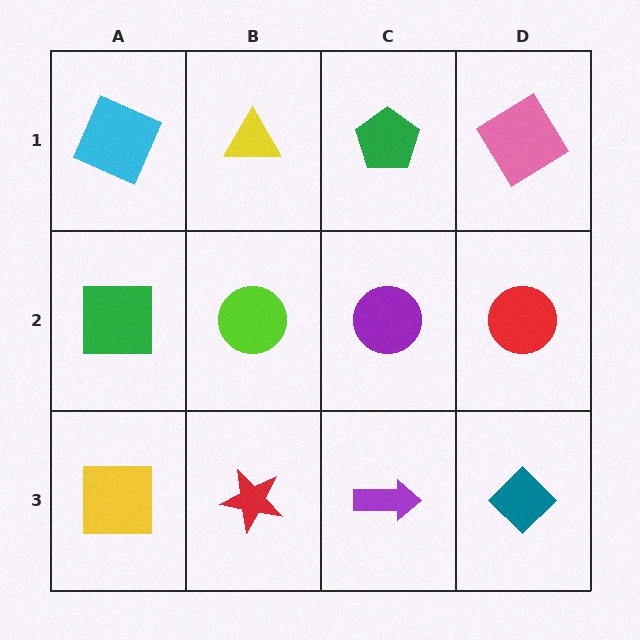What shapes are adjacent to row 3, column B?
A lime circle (row 2, column B), a yellow square (row 3, column A), a purple arrow (row 3, column C).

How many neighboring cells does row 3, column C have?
3.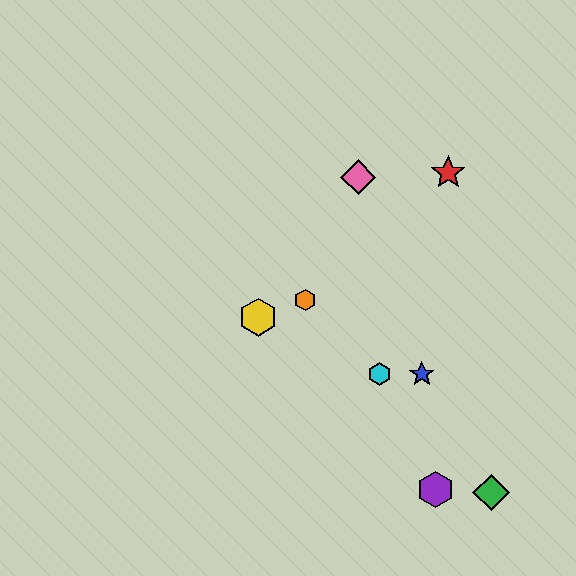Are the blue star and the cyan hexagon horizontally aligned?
Yes, both are at y≈374.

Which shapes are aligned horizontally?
The blue star, the cyan hexagon are aligned horizontally.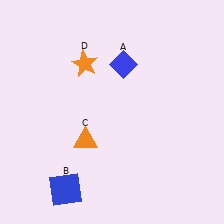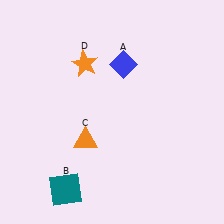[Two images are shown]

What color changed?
The square (B) changed from blue in Image 1 to teal in Image 2.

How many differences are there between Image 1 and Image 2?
There is 1 difference between the two images.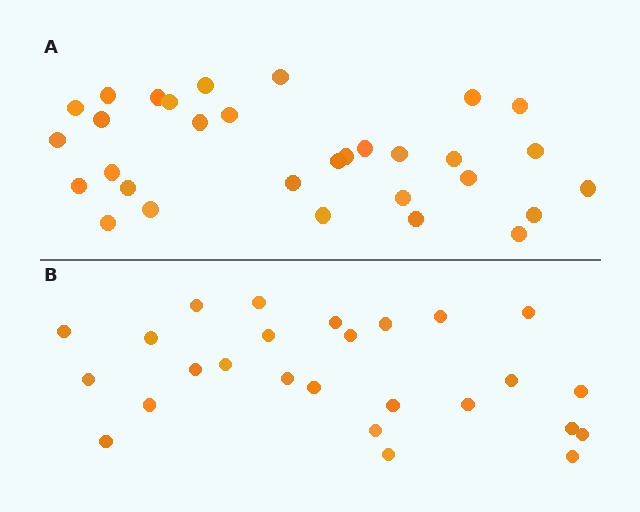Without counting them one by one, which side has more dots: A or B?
Region A (the top region) has more dots.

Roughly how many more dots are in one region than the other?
Region A has about 5 more dots than region B.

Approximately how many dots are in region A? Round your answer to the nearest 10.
About 30 dots. (The exact count is 31, which rounds to 30.)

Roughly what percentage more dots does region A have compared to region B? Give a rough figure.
About 20% more.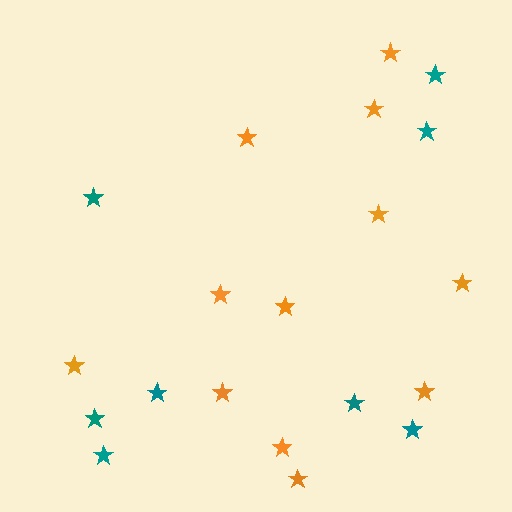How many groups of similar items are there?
There are 2 groups: one group of teal stars (8) and one group of orange stars (12).